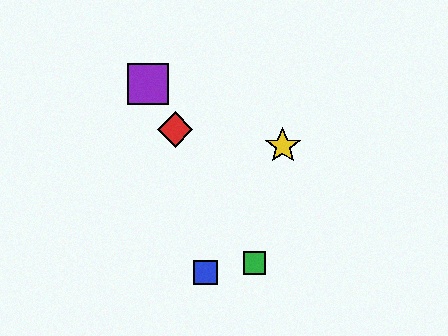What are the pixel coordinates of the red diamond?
The red diamond is at (175, 129).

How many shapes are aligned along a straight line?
3 shapes (the red diamond, the green square, the purple square) are aligned along a straight line.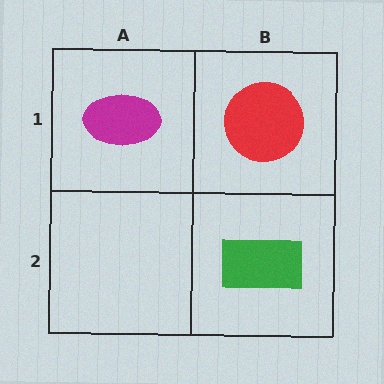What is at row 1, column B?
A red circle.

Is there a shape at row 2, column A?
No, that cell is empty.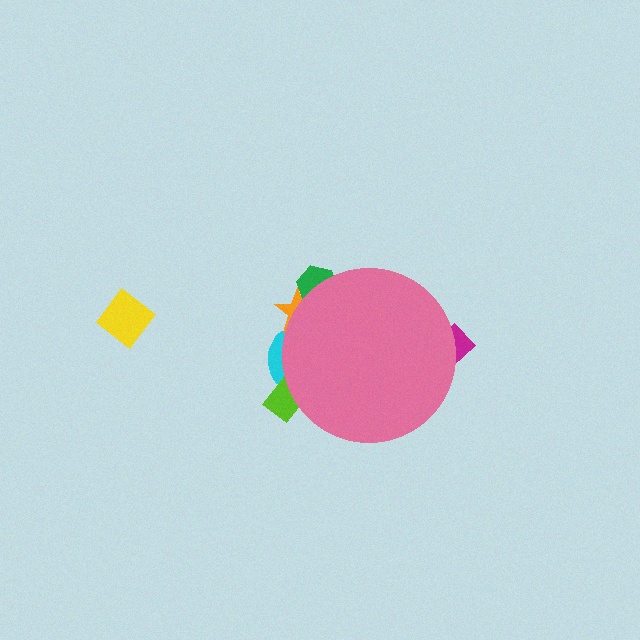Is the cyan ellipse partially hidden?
Yes, the cyan ellipse is partially hidden behind the pink circle.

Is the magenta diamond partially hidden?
Yes, the magenta diamond is partially hidden behind the pink circle.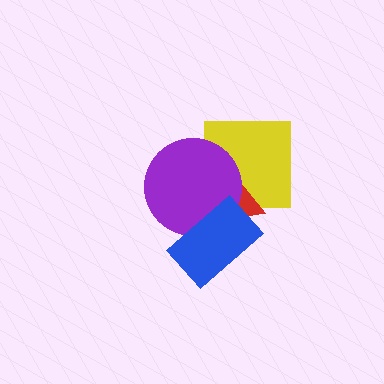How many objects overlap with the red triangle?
3 objects overlap with the red triangle.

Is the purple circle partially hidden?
Yes, it is partially covered by another shape.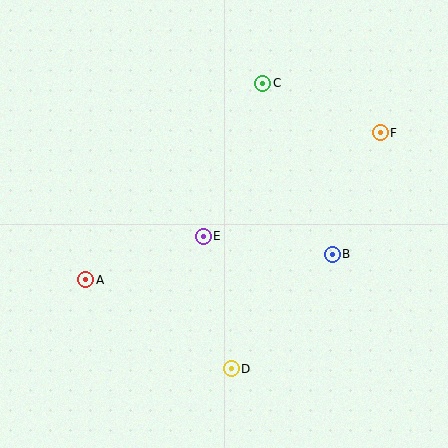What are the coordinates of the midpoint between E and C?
The midpoint between E and C is at (233, 160).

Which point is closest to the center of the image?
Point E at (203, 236) is closest to the center.